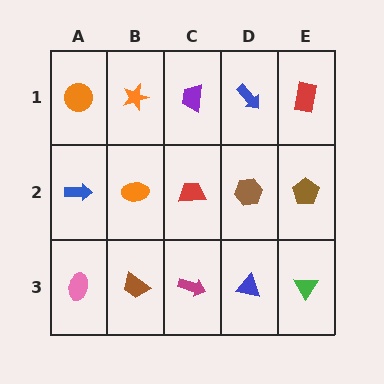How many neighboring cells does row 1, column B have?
3.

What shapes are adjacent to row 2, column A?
An orange circle (row 1, column A), a pink ellipse (row 3, column A), an orange ellipse (row 2, column B).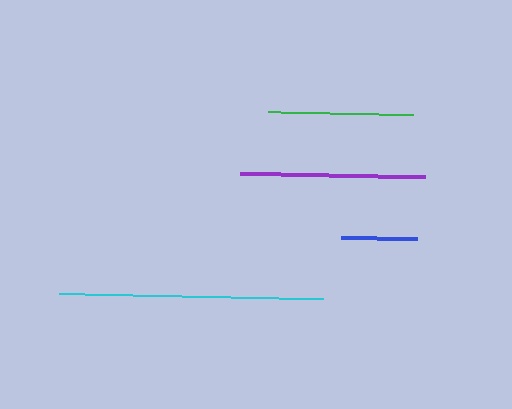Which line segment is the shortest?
The blue line is the shortest at approximately 77 pixels.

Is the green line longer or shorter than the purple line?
The purple line is longer than the green line.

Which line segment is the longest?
The cyan line is the longest at approximately 265 pixels.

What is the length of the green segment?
The green segment is approximately 145 pixels long.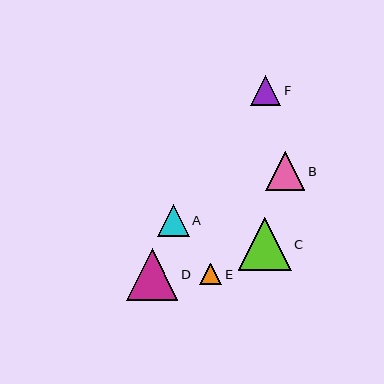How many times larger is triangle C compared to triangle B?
Triangle C is approximately 1.4 times the size of triangle B.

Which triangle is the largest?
Triangle C is the largest with a size of approximately 53 pixels.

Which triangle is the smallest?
Triangle E is the smallest with a size of approximately 22 pixels.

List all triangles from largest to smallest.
From largest to smallest: C, D, B, A, F, E.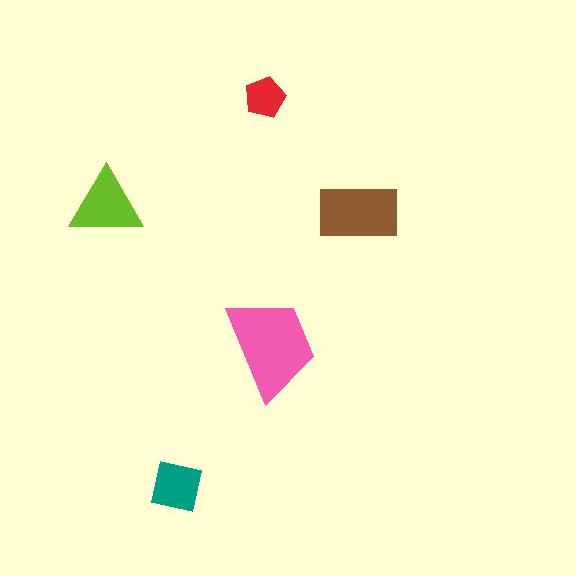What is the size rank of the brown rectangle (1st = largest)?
2nd.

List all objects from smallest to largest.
The red pentagon, the teal square, the lime triangle, the brown rectangle, the pink trapezoid.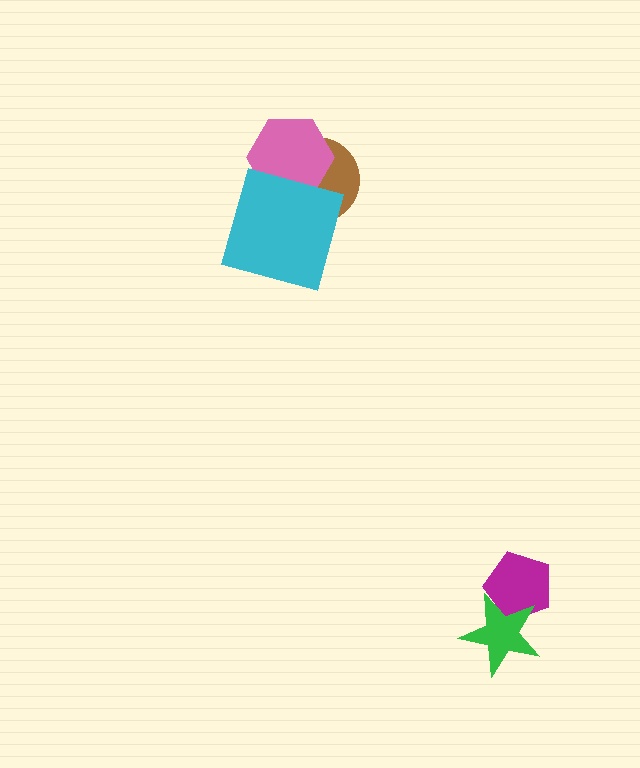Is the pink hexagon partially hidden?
Yes, it is partially covered by another shape.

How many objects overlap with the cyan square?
2 objects overlap with the cyan square.